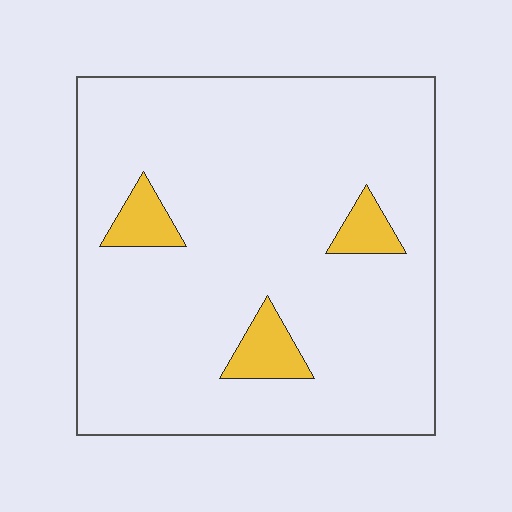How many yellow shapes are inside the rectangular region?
3.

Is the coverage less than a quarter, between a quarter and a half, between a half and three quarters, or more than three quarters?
Less than a quarter.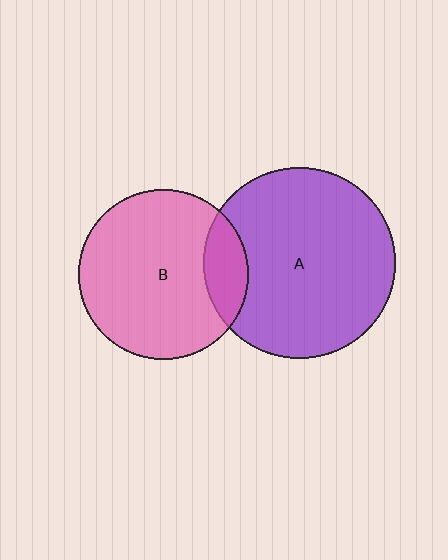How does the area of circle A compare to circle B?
Approximately 1.3 times.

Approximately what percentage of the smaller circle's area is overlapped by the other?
Approximately 15%.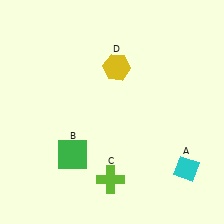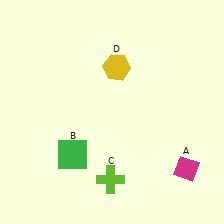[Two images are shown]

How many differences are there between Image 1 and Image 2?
There is 1 difference between the two images.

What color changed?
The diamond (A) changed from cyan in Image 1 to magenta in Image 2.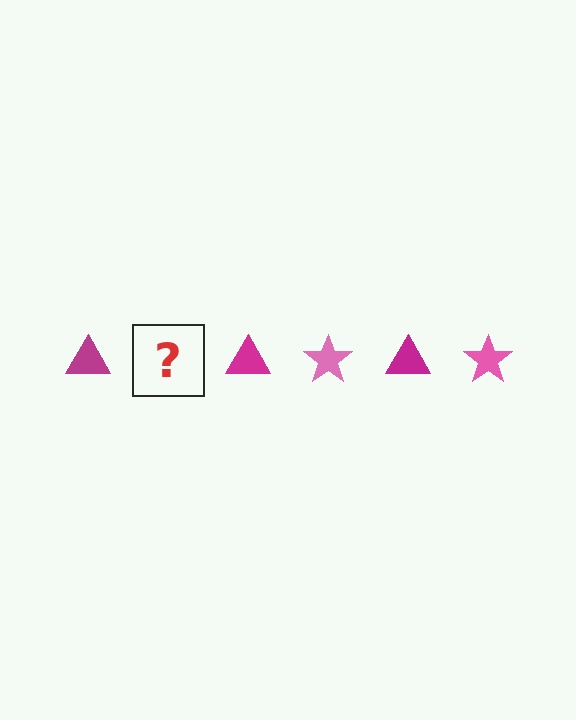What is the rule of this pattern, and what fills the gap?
The rule is that the pattern alternates between magenta triangle and pink star. The gap should be filled with a pink star.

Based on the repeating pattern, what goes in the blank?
The blank should be a pink star.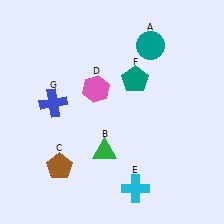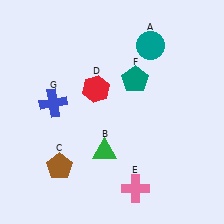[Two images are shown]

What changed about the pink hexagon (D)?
In Image 1, D is pink. In Image 2, it changed to red.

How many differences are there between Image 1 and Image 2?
There are 2 differences between the two images.